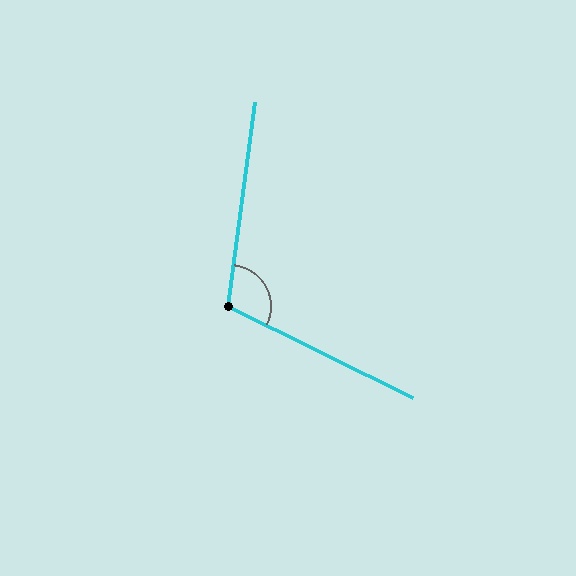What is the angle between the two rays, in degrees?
Approximately 109 degrees.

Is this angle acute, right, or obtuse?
It is obtuse.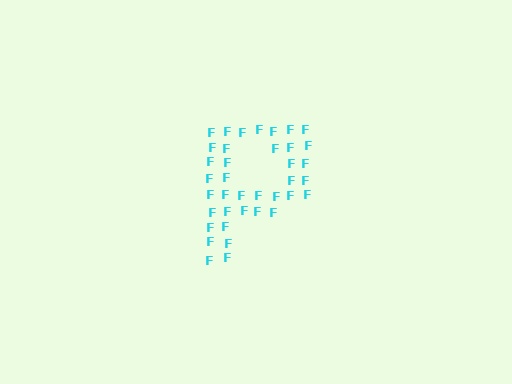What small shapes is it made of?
It is made of small letter F's.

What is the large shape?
The large shape is the letter P.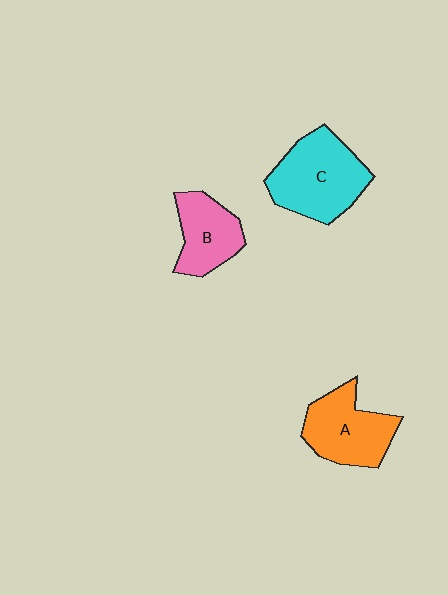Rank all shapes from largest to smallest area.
From largest to smallest: C (cyan), A (orange), B (pink).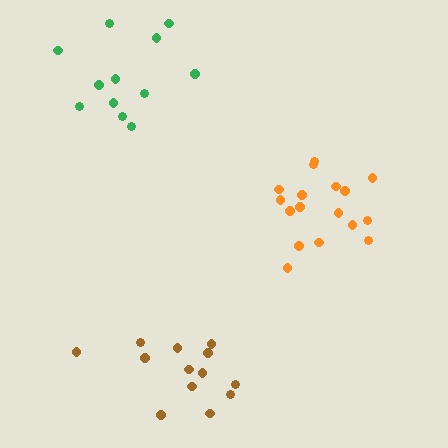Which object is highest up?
The green cluster is topmost.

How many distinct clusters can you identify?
There are 3 distinct clusters.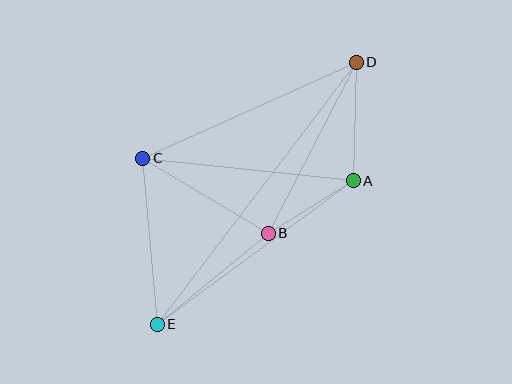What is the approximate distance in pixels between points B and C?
The distance between B and C is approximately 146 pixels.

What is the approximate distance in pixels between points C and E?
The distance between C and E is approximately 167 pixels.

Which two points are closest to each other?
Points A and B are closest to each other.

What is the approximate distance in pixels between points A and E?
The distance between A and E is approximately 243 pixels.